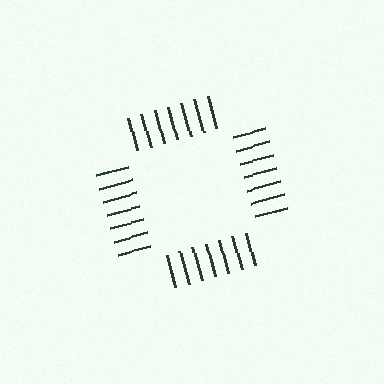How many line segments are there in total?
28 — 7 along each of the 4 edges.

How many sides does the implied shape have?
4 sides — the line-ends trace a square.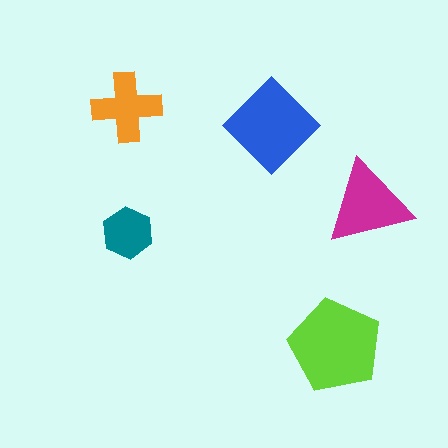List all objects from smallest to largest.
The teal hexagon, the orange cross, the magenta triangle, the blue diamond, the lime pentagon.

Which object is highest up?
The orange cross is topmost.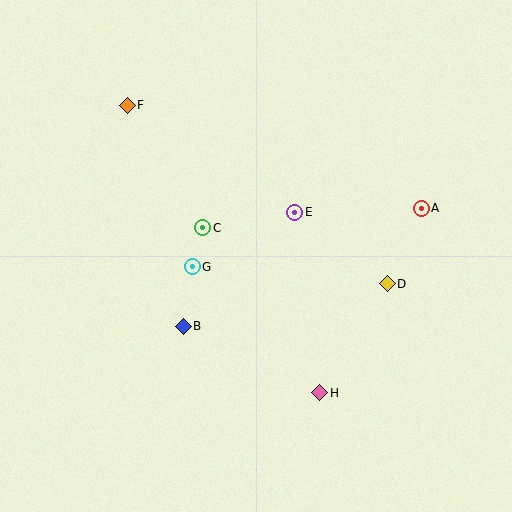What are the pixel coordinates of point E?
Point E is at (295, 212).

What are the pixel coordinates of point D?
Point D is at (387, 284).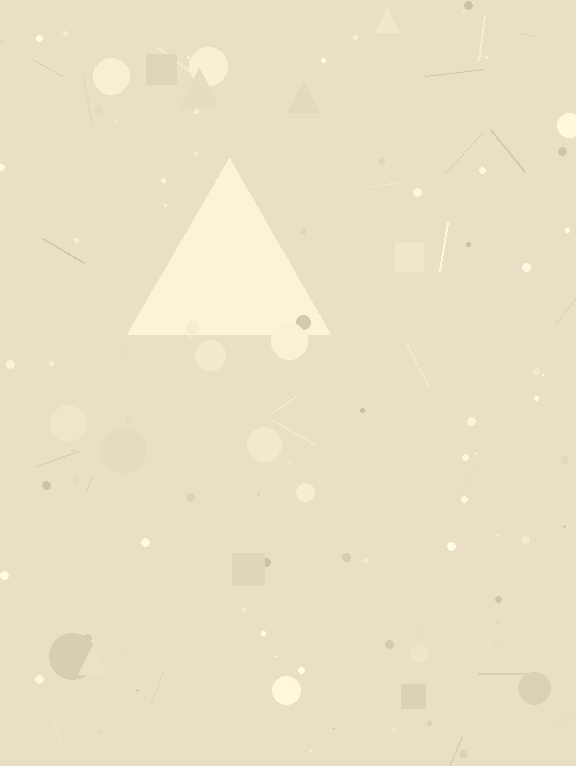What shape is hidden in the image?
A triangle is hidden in the image.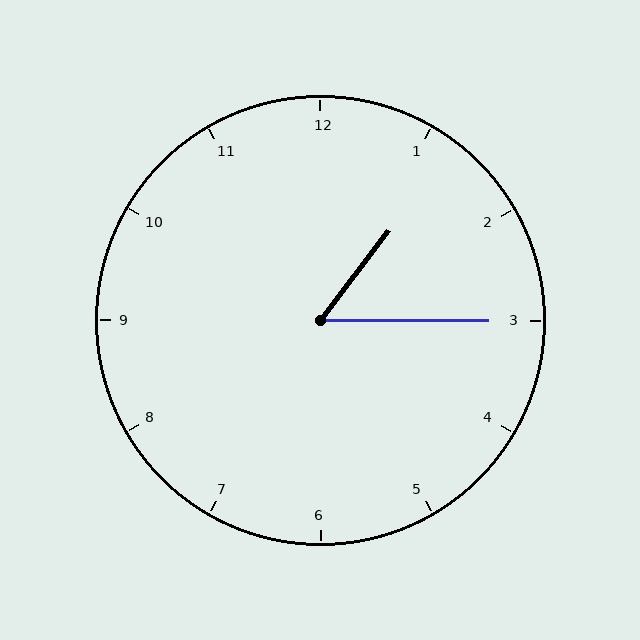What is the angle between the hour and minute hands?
Approximately 52 degrees.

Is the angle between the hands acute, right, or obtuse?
It is acute.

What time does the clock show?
1:15.